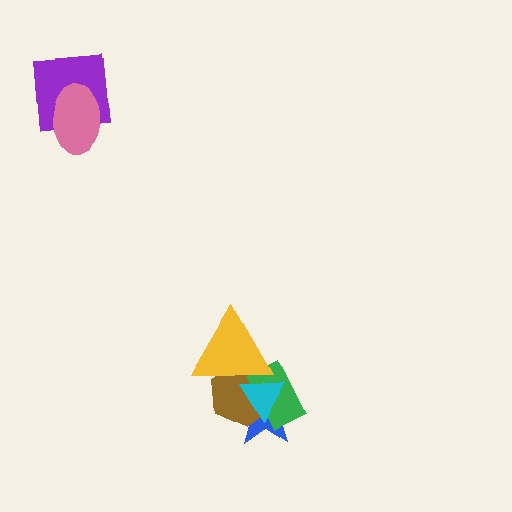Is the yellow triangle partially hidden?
Yes, it is partially covered by another shape.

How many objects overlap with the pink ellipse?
1 object overlaps with the pink ellipse.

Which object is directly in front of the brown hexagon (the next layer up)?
The green rectangle is directly in front of the brown hexagon.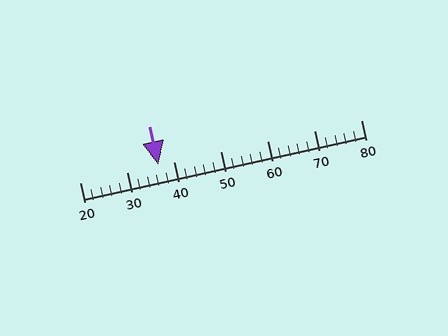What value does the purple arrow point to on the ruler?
The purple arrow points to approximately 37.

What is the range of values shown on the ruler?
The ruler shows values from 20 to 80.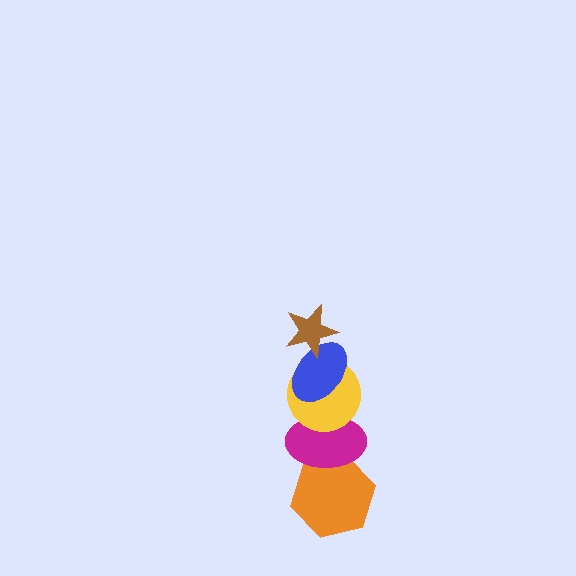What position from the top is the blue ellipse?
The blue ellipse is 2nd from the top.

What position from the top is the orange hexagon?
The orange hexagon is 5th from the top.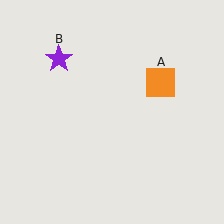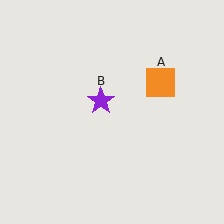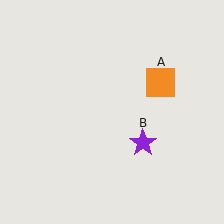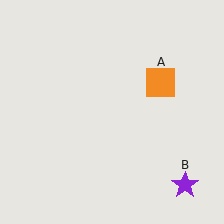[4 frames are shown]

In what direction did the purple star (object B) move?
The purple star (object B) moved down and to the right.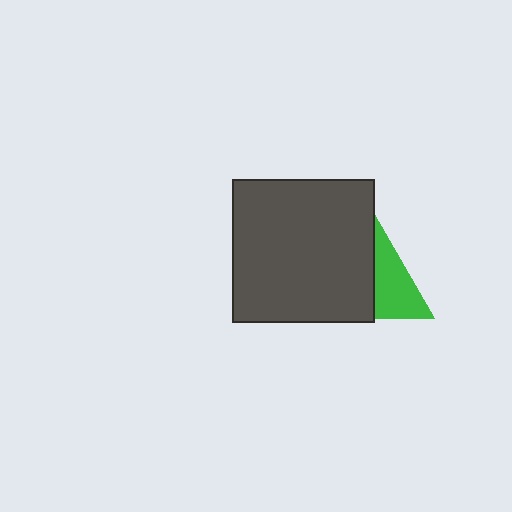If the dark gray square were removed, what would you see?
You would see the complete green triangle.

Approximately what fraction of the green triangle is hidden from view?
Roughly 57% of the green triangle is hidden behind the dark gray square.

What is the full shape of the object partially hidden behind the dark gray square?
The partially hidden object is a green triangle.